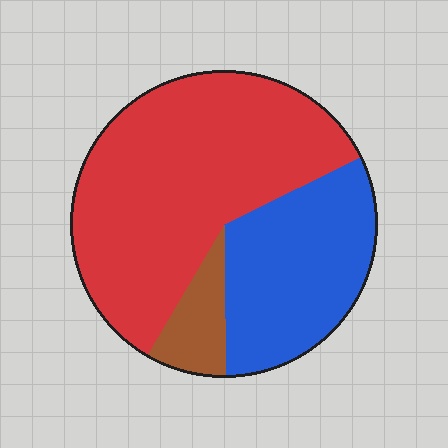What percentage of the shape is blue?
Blue covers roughly 30% of the shape.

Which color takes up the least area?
Brown, at roughly 10%.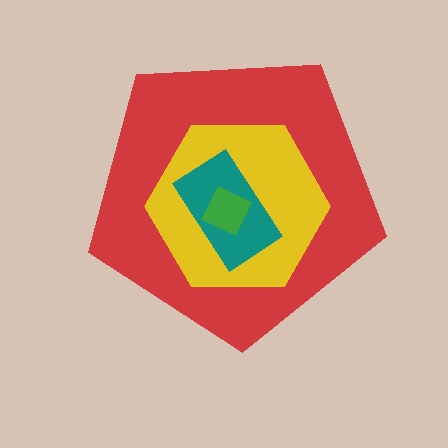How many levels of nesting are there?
4.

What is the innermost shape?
The green diamond.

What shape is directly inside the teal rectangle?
The green diamond.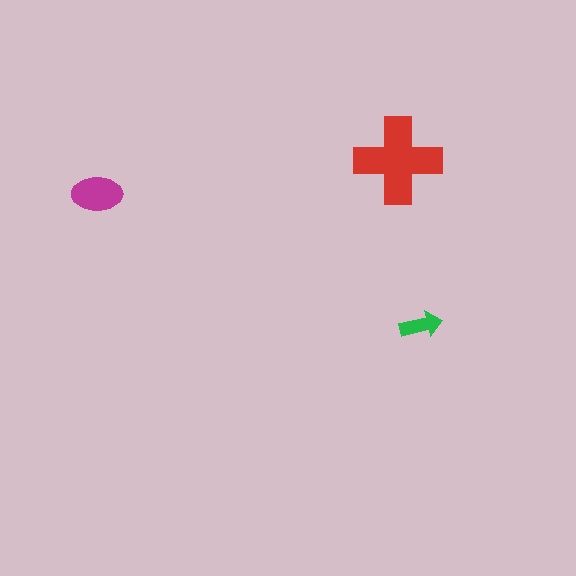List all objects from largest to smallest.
The red cross, the magenta ellipse, the green arrow.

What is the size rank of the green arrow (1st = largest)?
3rd.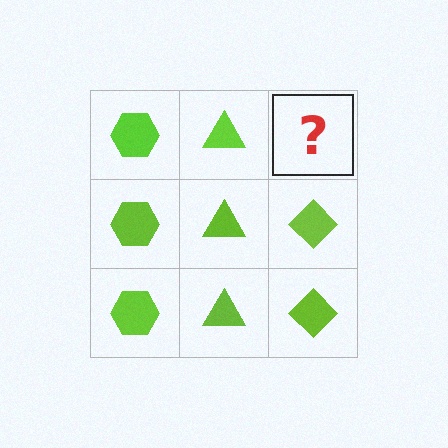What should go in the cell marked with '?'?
The missing cell should contain a lime diamond.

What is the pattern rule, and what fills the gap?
The rule is that each column has a consistent shape. The gap should be filled with a lime diamond.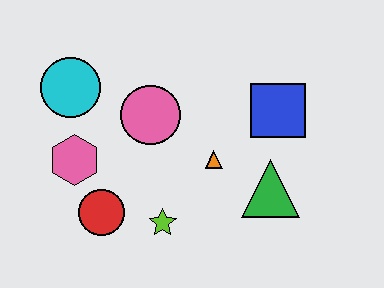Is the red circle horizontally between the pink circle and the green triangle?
No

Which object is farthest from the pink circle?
The green triangle is farthest from the pink circle.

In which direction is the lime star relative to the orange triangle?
The lime star is below the orange triangle.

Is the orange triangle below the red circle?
No